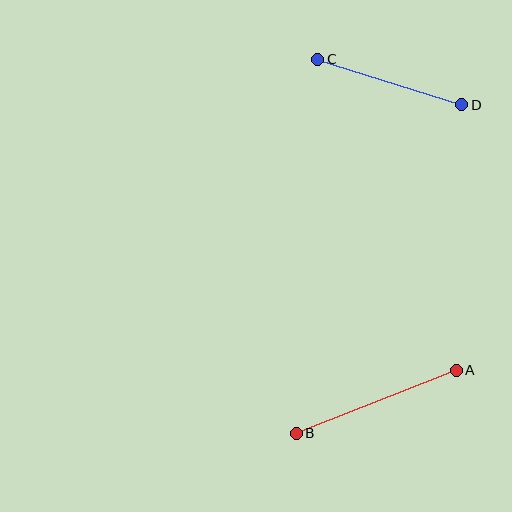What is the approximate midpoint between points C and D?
The midpoint is at approximately (390, 82) pixels.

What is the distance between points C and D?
The distance is approximately 151 pixels.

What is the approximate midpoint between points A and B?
The midpoint is at approximately (376, 402) pixels.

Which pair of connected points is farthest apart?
Points A and B are farthest apart.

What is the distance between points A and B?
The distance is approximately 172 pixels.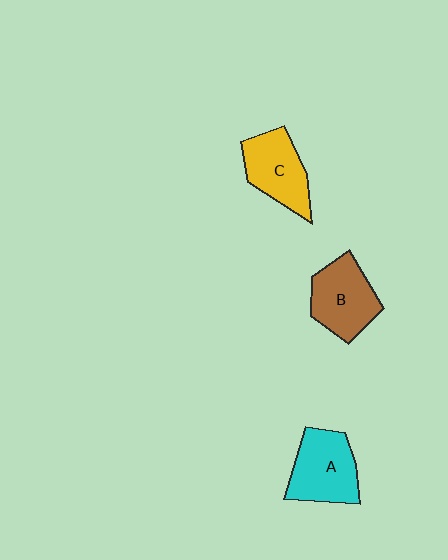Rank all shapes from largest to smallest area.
From largest to smallest: A (cyan), B (brown), C (yellow).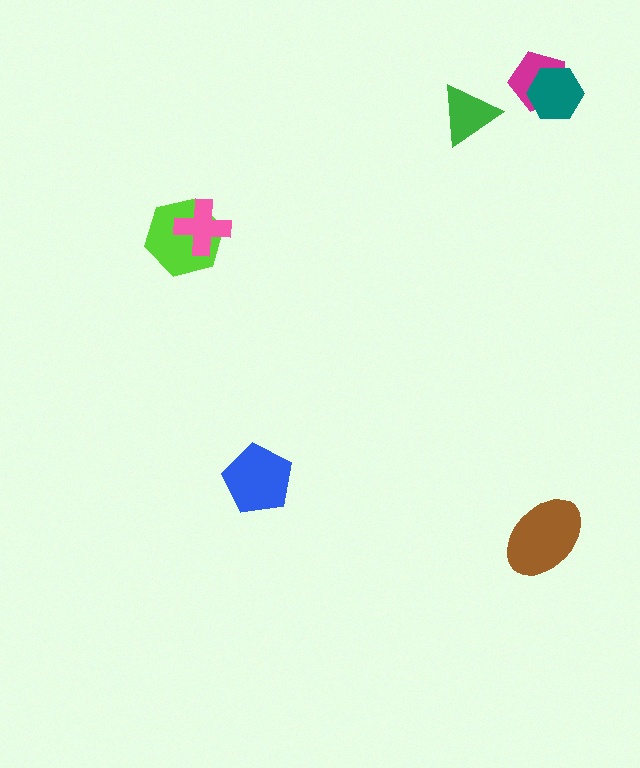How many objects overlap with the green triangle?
0 objects overlap with the green triangle.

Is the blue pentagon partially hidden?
No, no other shape covers it.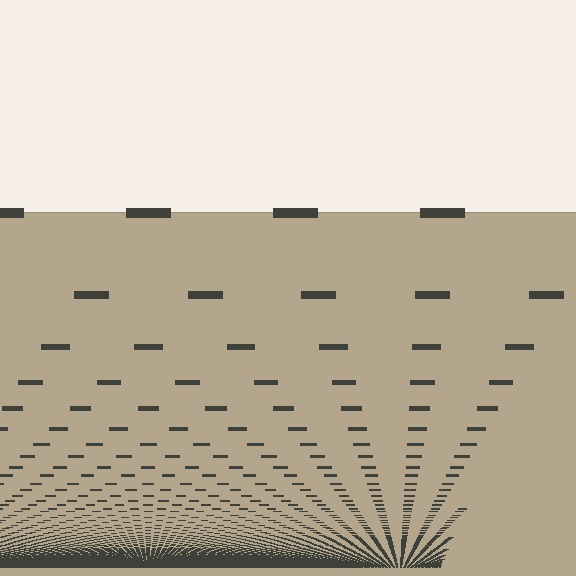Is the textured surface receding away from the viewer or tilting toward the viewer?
The surface appears to tilt toward the viewer. Texture elements get larger and sparser toward the top.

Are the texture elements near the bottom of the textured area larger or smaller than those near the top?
Smaller. The gradient is inverted — elements near the bottom are smaller and denser.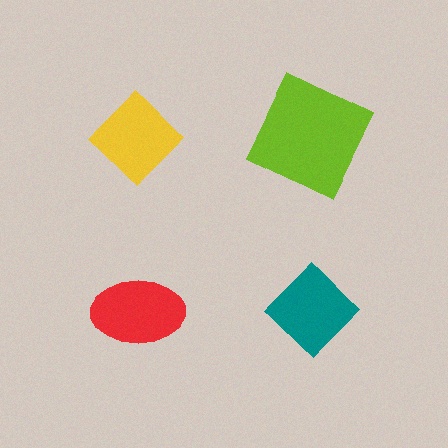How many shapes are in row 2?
2 shapes.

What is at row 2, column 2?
A teal diamond.